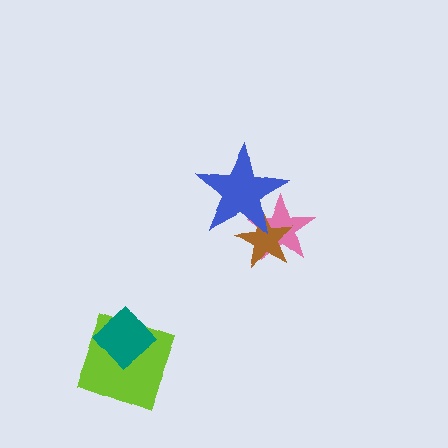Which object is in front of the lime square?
The teal diamond is in front of the lime square.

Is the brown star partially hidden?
Yes, it is partially covered by another shape.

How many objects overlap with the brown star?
2 objects overlap with the brown star.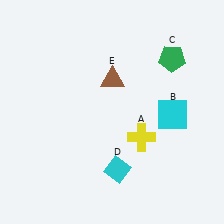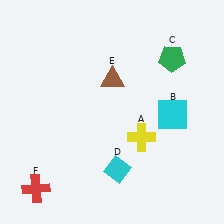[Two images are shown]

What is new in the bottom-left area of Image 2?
A red cross (F) was added in the bottom-left area of Image 2.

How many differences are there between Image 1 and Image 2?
There is 1 difference between the two images.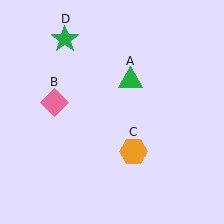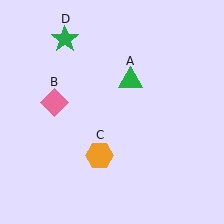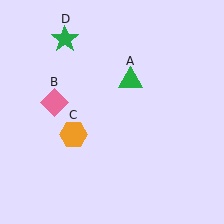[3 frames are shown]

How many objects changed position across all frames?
1 object changed position: orange hexagon (object C).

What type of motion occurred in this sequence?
The orange hexagon (object C) rotated clockwise around the center of the scene.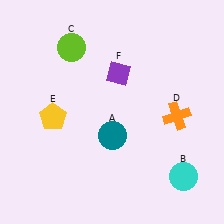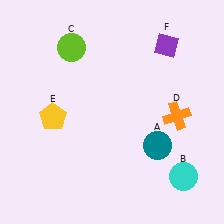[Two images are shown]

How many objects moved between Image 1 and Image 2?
2 objects moved between the two images.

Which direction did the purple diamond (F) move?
The purple diamond (F) moved right.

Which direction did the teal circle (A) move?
The teal circle (A) moved right.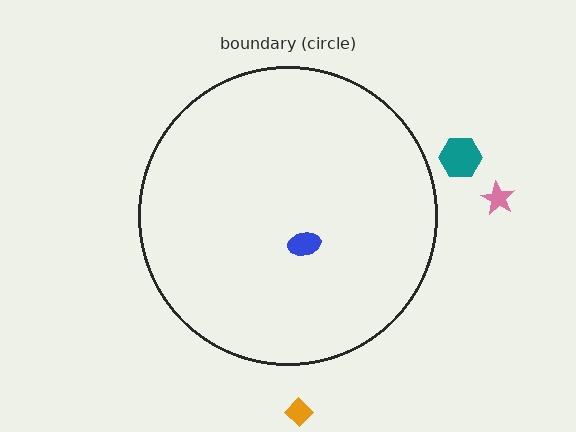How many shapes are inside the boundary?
1 inside, 3 outside.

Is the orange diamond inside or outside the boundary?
Outside.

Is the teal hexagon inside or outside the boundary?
Outside.